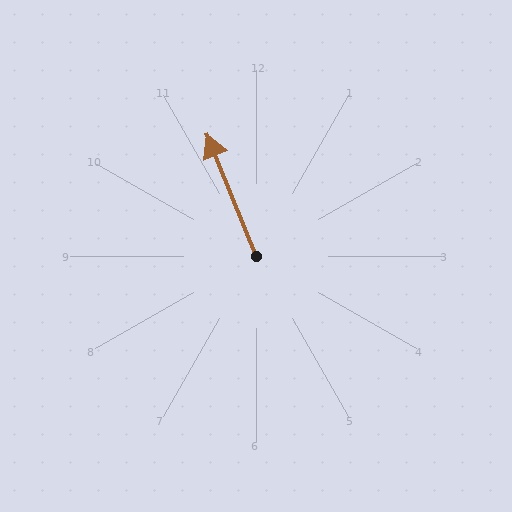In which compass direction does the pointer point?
North.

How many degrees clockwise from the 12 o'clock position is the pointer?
Approximately 338 degrees.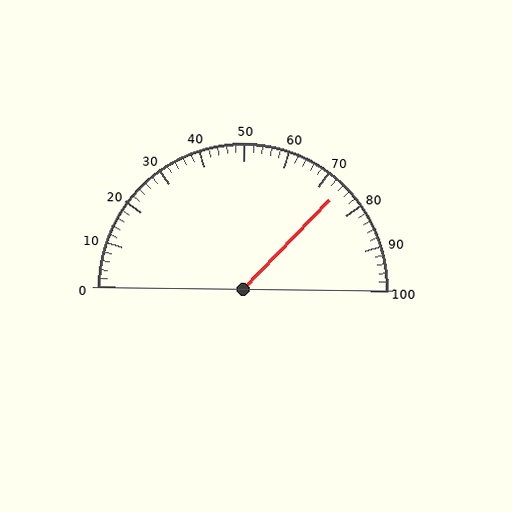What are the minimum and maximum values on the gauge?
The gauge ranges from 0 to 100.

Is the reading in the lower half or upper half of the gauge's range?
The reading is in the upper half of the range (0 to 100).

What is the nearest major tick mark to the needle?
The nearest major tick mark is 70.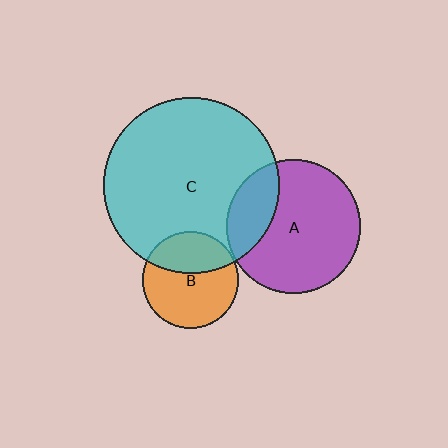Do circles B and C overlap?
Yes.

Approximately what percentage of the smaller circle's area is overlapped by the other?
Approximately 35%.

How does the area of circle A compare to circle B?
Approximately 1.9 times.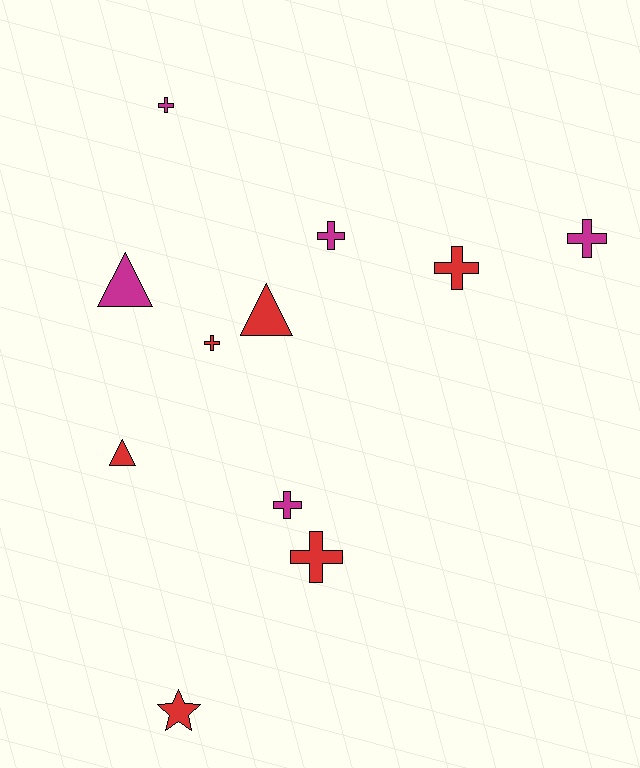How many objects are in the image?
There are 11 objects.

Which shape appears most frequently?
Cross, with 7 objects.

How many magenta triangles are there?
There is 1 magenta triangle.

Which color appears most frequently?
Red, with 6 objects.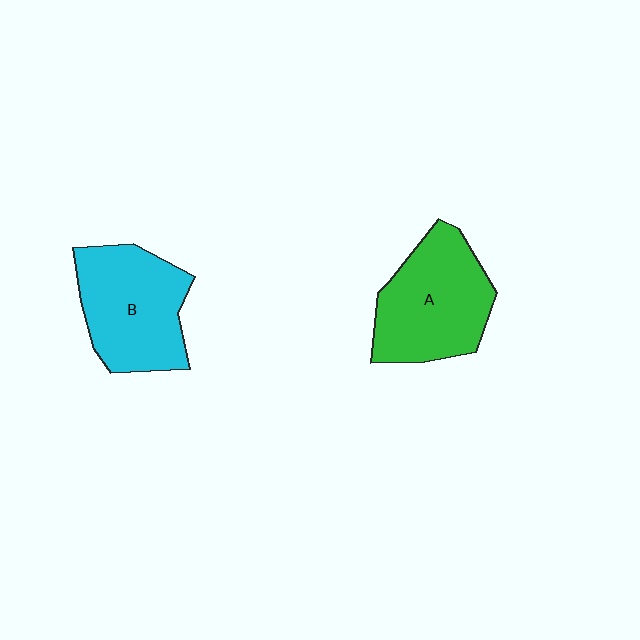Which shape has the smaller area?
Shape B (cyan).